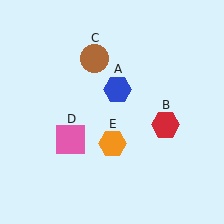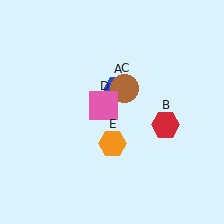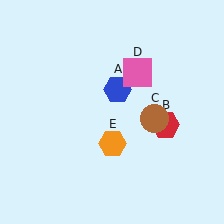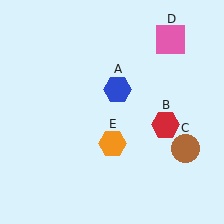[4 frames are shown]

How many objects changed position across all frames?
2 objects changed position: brown circle (object C), pink square (object D).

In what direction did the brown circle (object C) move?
The brown circle (object C) moved down and to the right.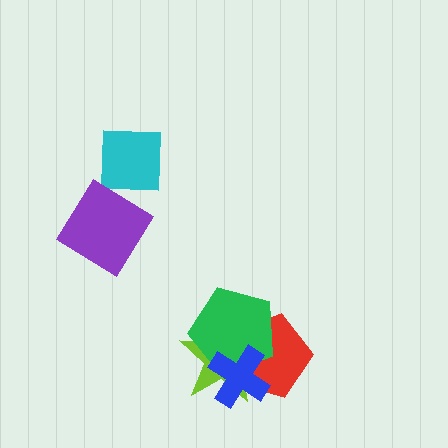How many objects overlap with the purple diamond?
0 objects overlap with the purple diamond.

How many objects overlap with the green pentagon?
3 objects overlap with the green pentagon.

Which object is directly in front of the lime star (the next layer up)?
The green pentagon is directly in front of the lime star.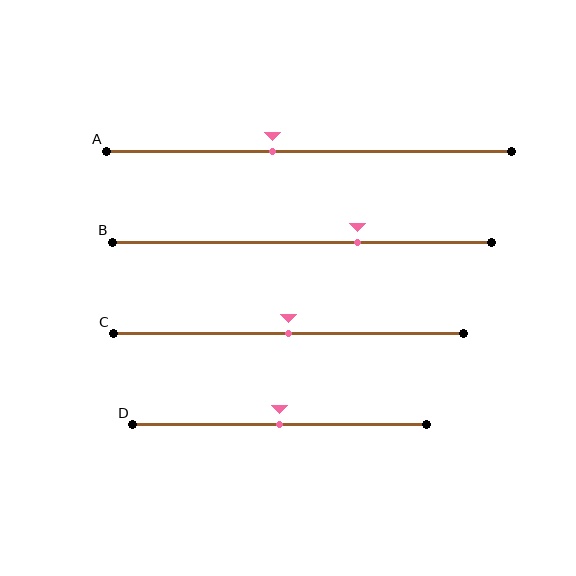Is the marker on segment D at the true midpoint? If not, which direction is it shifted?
Yes, the marker on segment D is at the true midpoint.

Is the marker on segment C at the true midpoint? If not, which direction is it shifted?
Yes, the marker on segment C is at the true midpoint.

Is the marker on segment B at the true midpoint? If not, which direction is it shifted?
No, the marker on segment B is shifted to the right by about 15% of the segment length.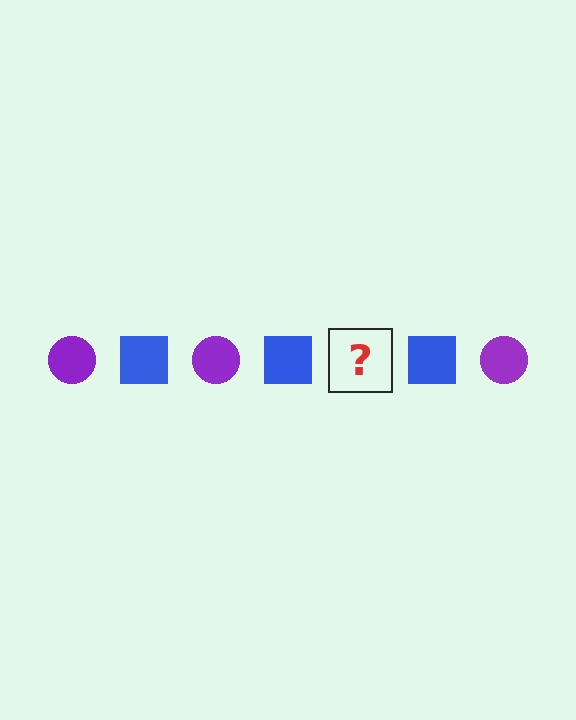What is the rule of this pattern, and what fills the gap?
The rule is that the pattern alternates between purple circle and blue square. The gap should be filled with a purple circle.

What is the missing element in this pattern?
The missing element is a purple circle.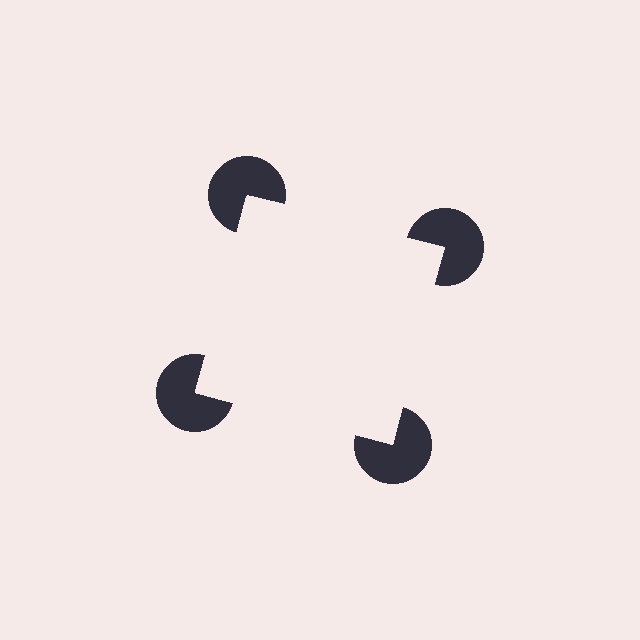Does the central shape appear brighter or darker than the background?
It typically appears slightly brighter than the background, even though no actual brightness change is drawn.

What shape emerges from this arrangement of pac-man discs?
An illusory square — its edges are inferred from the aligned wedge cuts in the pac-man discs, not physically drawn.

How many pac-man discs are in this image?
There are 4 — one at each vertex of the illusory square.